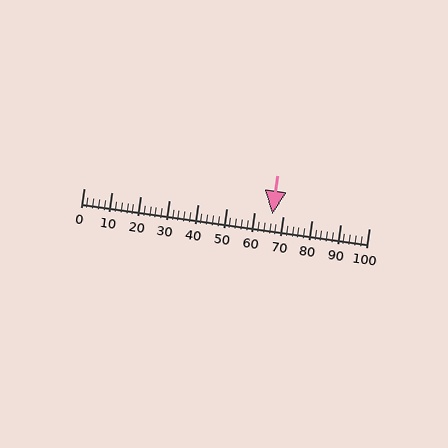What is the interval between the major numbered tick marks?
The major tick marks are spaced 10 units apart.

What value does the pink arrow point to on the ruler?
The pink arrow points to approximately 66.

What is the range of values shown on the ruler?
The ruler shows values from 0 to 100.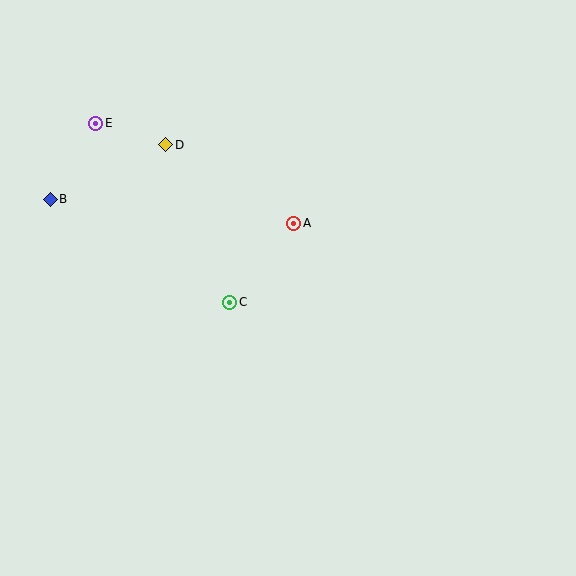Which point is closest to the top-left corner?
Point E is closest to the top-left corner.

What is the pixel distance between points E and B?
The distance between E and B is 89 pixels.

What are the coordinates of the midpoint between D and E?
The midpoint between D and E is at (131, 134).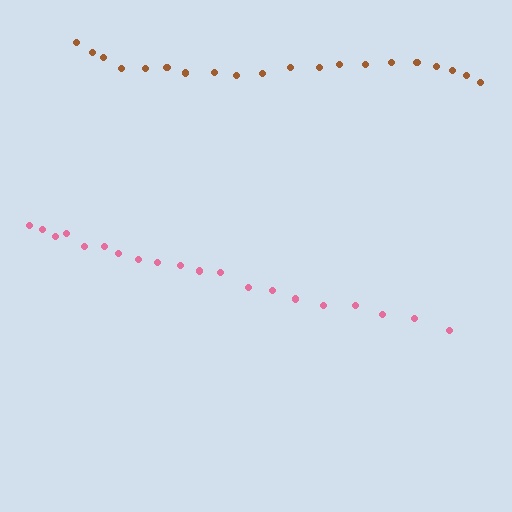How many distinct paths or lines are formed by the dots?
There are 2 distinct paths.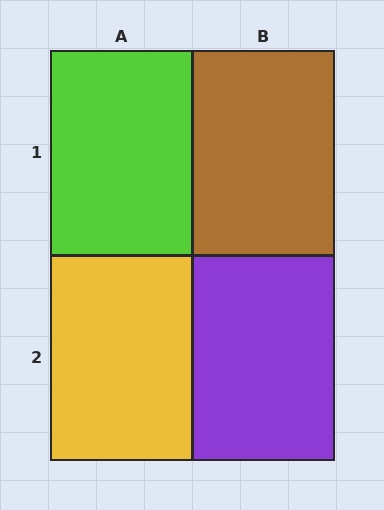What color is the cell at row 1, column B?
Brown.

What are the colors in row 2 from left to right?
Yellow, purple.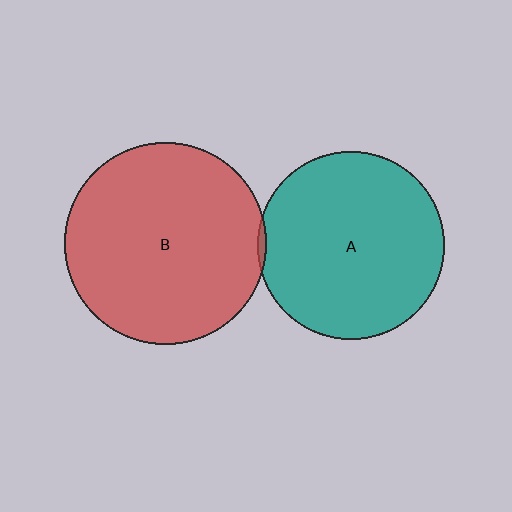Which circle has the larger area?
Circle B (red).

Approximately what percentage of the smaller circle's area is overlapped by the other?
Approximately 5%.